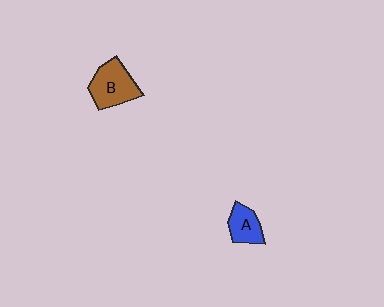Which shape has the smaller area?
Shape A (blue).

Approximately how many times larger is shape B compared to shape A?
Approximately 1.6 times.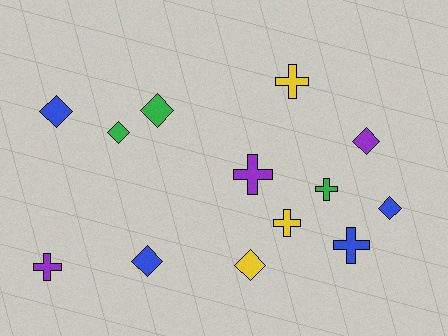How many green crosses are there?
There is 1 green cross.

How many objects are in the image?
There are 13 objects.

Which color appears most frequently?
Blue, with 4 objects.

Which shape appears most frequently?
Diamond, with 7 objects.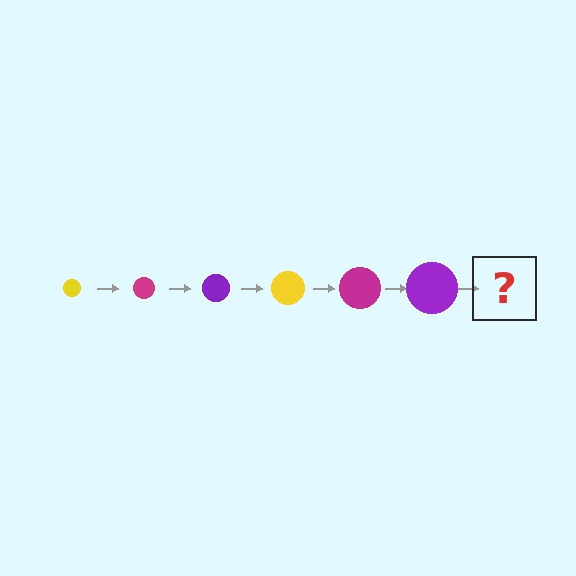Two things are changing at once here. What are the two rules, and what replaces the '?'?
The two rules are that the circle grows larger each step and the color cycles through yellow, magenta, and purple. The '?' should be a yellow circle, larger than the previous one.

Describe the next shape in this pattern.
It should be a yellow circle, larger than the previous one.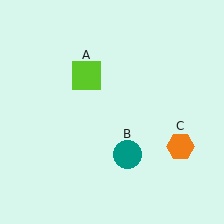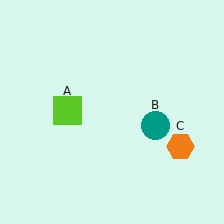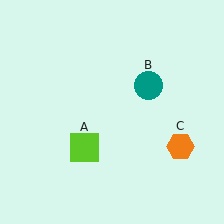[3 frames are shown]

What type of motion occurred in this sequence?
The lime square (object A), teal circle (object B) rotated counterclockwise around the center of the scene.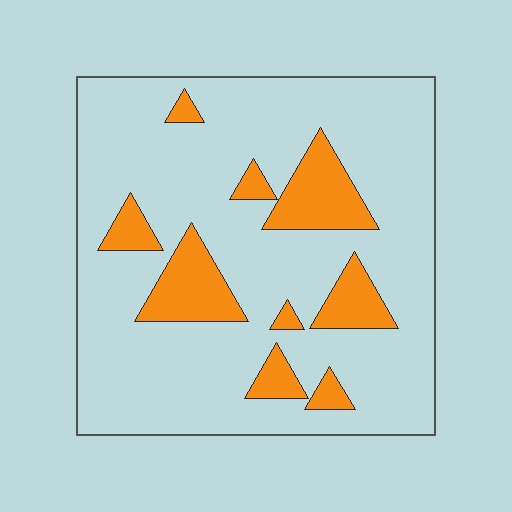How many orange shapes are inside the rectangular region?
9.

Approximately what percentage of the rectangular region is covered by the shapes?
Approximately 20%.